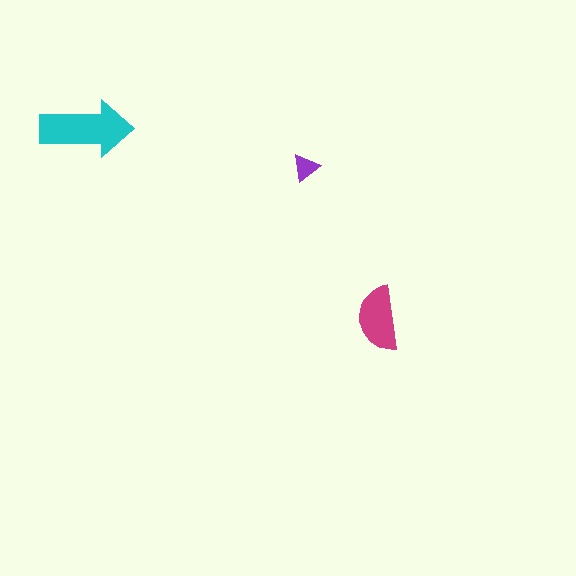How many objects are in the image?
There are 3 objects in the image.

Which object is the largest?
The cyan arrow.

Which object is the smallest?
The purple triangle.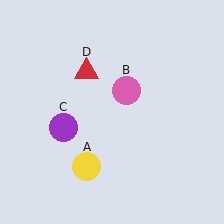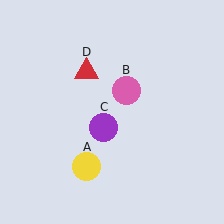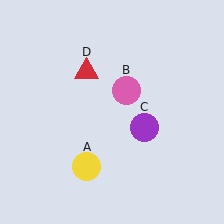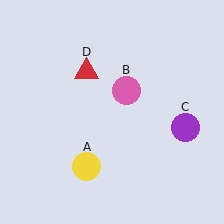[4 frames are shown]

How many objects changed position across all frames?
1 object changed position: purple circle (object C).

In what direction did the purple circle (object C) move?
The purple circle (object C) moved right.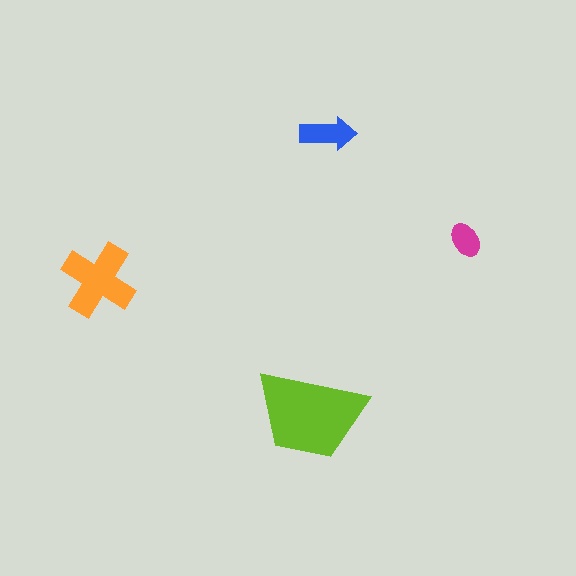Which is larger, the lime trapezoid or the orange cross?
The lime trapezoid.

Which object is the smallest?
The magenta ellipse.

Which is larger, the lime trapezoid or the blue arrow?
The lime trapezoid.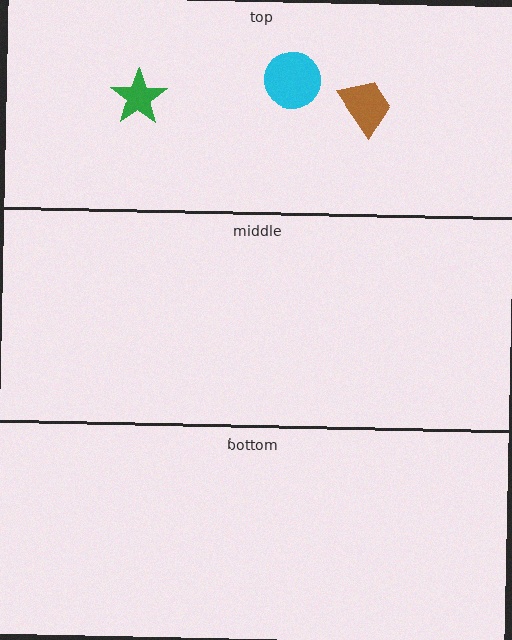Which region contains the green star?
The top region.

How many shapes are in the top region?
3.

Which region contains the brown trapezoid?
The top region.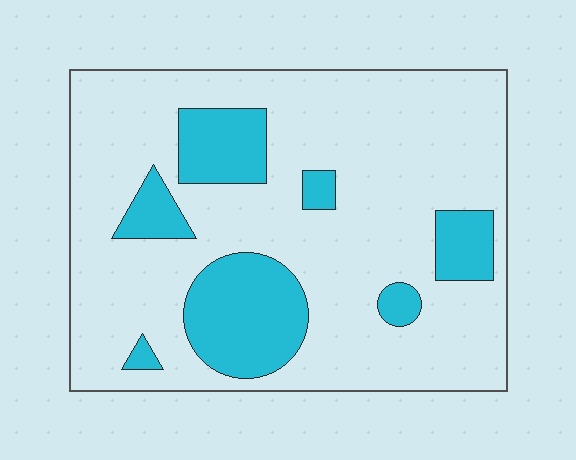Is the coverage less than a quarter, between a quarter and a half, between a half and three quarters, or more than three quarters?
Less than a quarter.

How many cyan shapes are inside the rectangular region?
7.